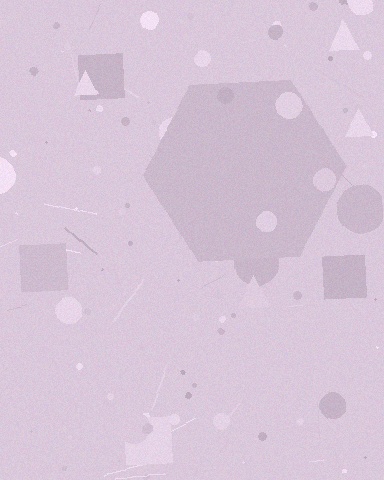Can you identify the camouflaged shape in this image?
The camouflaged shape is a hexagon.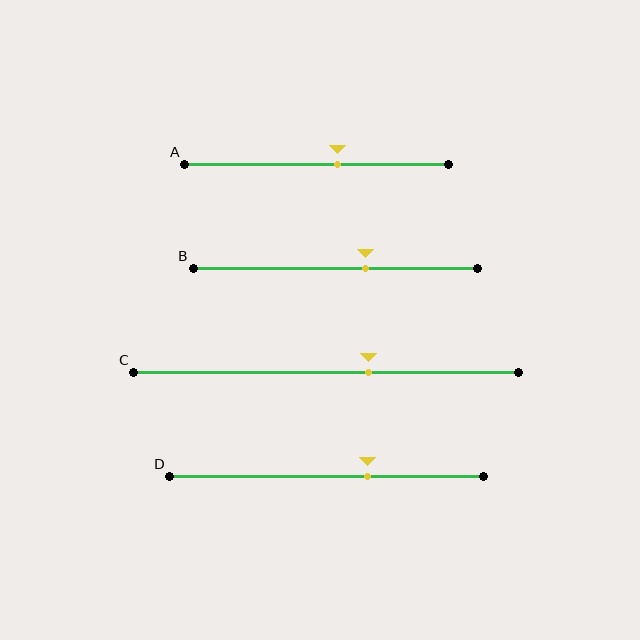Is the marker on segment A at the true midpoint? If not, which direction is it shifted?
No, the marker on segment A is shifted to the right by about 8% of the segment length.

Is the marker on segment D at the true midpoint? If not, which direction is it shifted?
No, the marker on segment D is shifted to the right by about 13% of the segment length.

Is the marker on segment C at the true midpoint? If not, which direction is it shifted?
No, the marker on segment C is shifted to the right by about 11% of the segment length.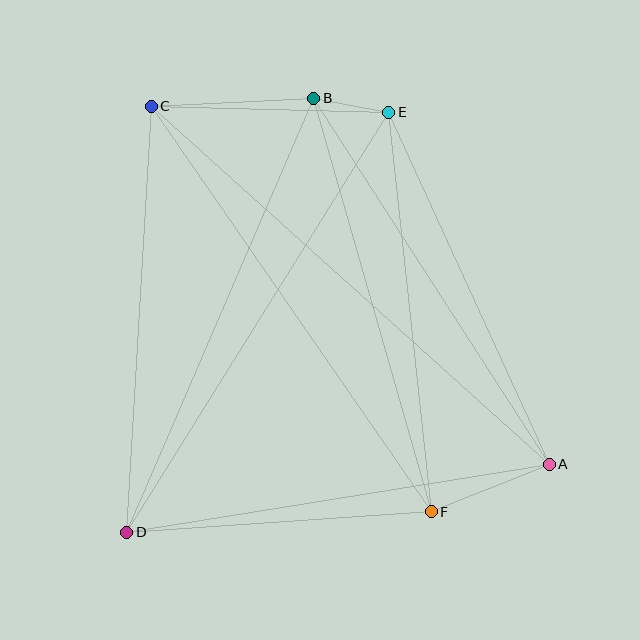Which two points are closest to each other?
Points B and E are closest to each other.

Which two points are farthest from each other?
Points A and C are farthest from each other.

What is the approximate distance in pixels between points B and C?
The distance between B and C is approximately 163 pixels.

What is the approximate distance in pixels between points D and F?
The distance between D and F is approximately 305 pixels.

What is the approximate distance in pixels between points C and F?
The distance between C and F is approximately 493 pixels.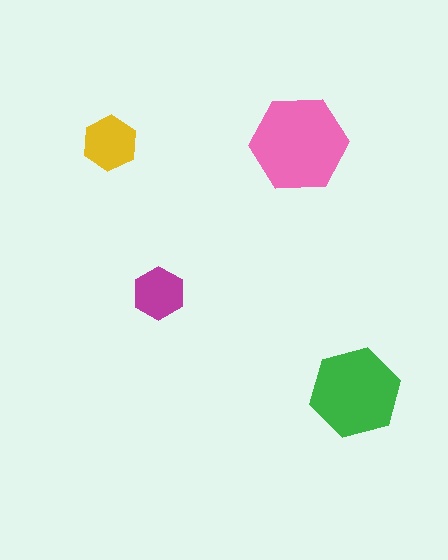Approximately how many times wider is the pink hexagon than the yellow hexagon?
About 2 times wider.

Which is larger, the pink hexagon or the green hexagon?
The pink one.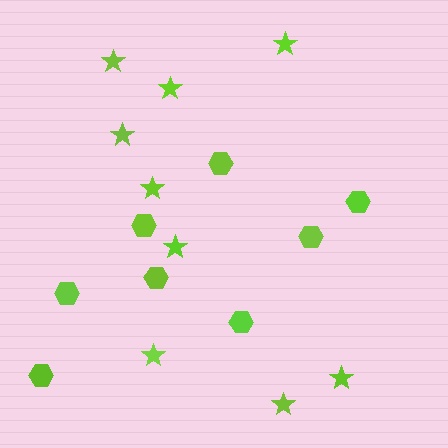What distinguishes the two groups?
There are 2 groups: one group of stars (9) and one group of hexagons (8).